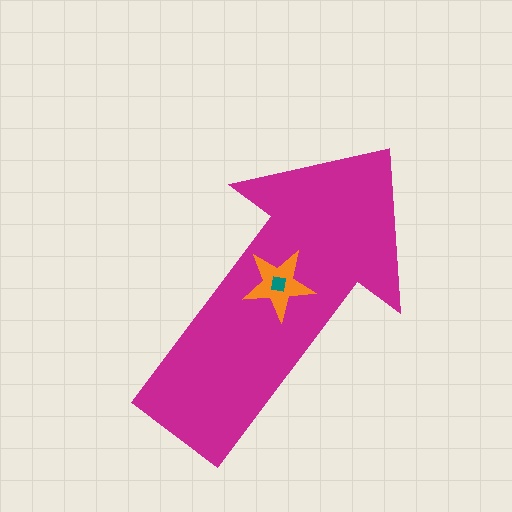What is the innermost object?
The teal square.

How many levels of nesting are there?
3.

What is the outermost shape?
The magenta arrow.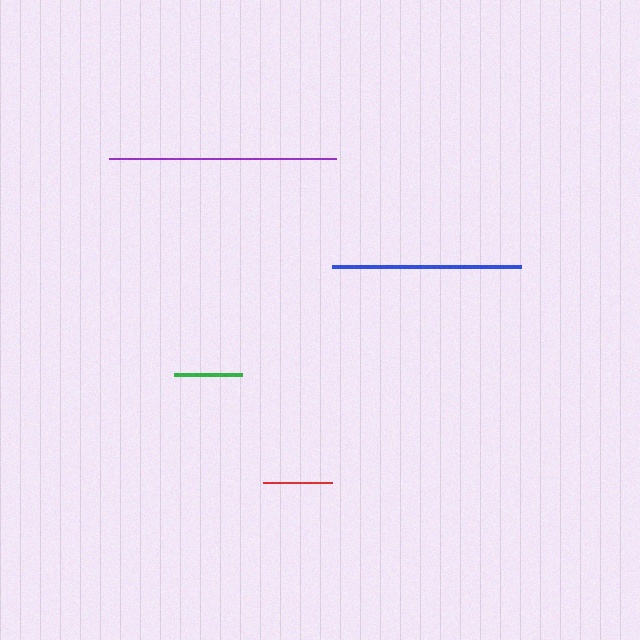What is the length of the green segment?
The green segment is approximately 69 pixels long.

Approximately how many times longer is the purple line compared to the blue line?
The purple line is approximately 1.2 times the length of the blue line.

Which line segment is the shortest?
The red line is the shortest at approximately 68 pixels.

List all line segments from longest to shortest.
From longest to shortest: purple, blue, green, red.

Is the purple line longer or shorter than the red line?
The purple line is longer than the red line.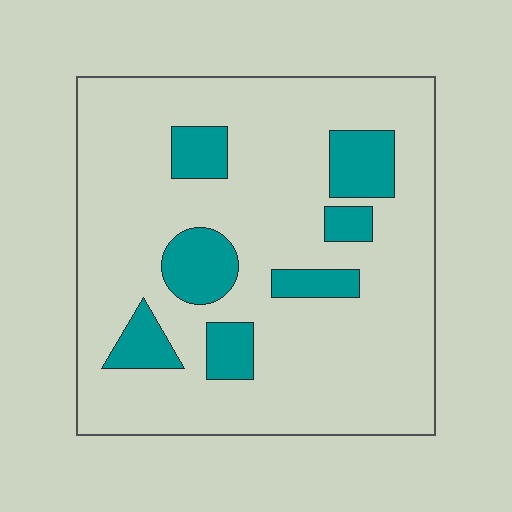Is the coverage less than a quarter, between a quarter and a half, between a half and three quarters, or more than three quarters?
Less than a quarter.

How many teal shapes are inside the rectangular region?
7.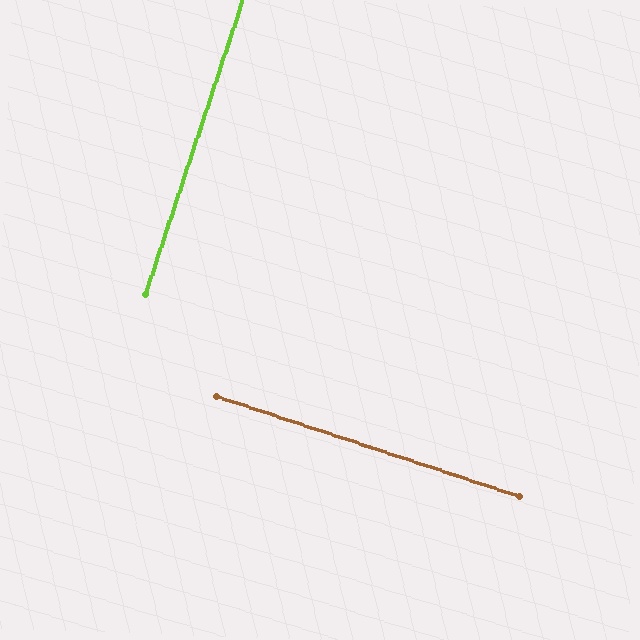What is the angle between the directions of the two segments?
Approximately 90 degrees.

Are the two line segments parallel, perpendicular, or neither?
Perpendicular — they meet at approximately 90°.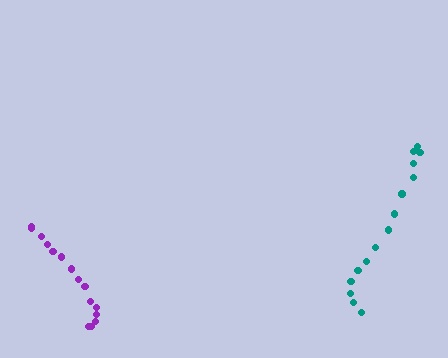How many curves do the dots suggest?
There are 2 distinct paths.